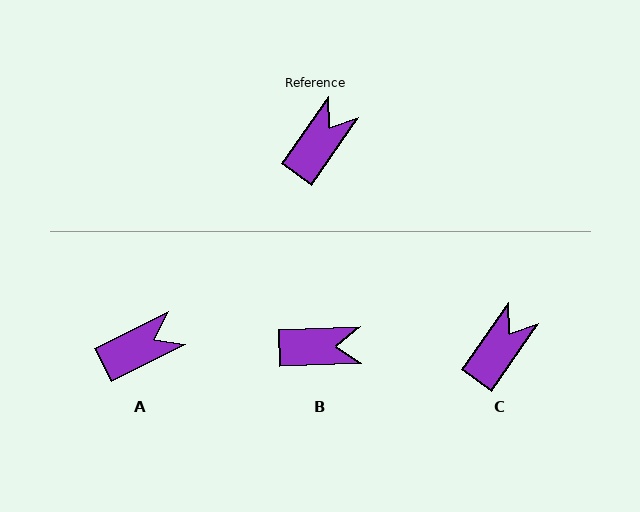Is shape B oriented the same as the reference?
No, it is off by about 53 degrees.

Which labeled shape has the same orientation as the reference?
C.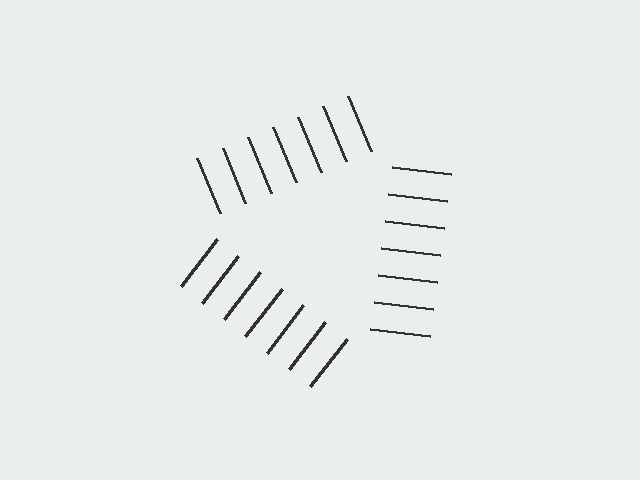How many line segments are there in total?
21 — 7 along each of the 3 edges.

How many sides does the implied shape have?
3 sides — the line-ends trace a triangle.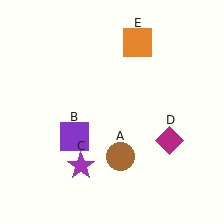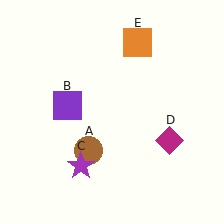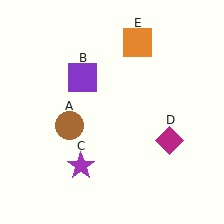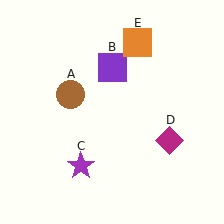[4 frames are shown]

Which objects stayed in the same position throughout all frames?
Purple star (object C) and magenta diamond (object D) and orange square (object E) remained stationary.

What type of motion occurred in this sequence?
The brown circle (object A), purple square (object B) rotated clockwise around the center of the scene.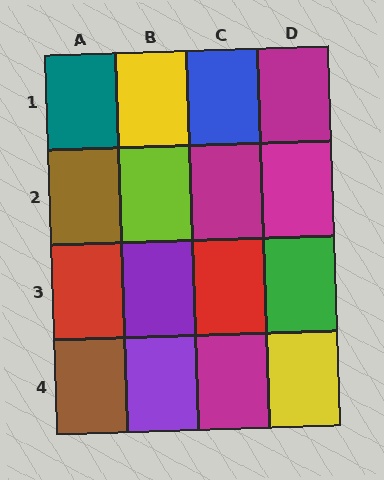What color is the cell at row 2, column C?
Magenta.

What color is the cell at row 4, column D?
Yellow.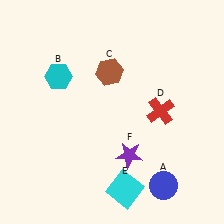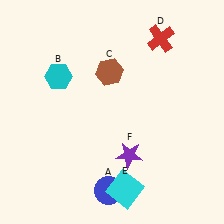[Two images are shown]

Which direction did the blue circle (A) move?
The blue circle (A) moved left.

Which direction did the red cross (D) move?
The red cross (D) moved up.